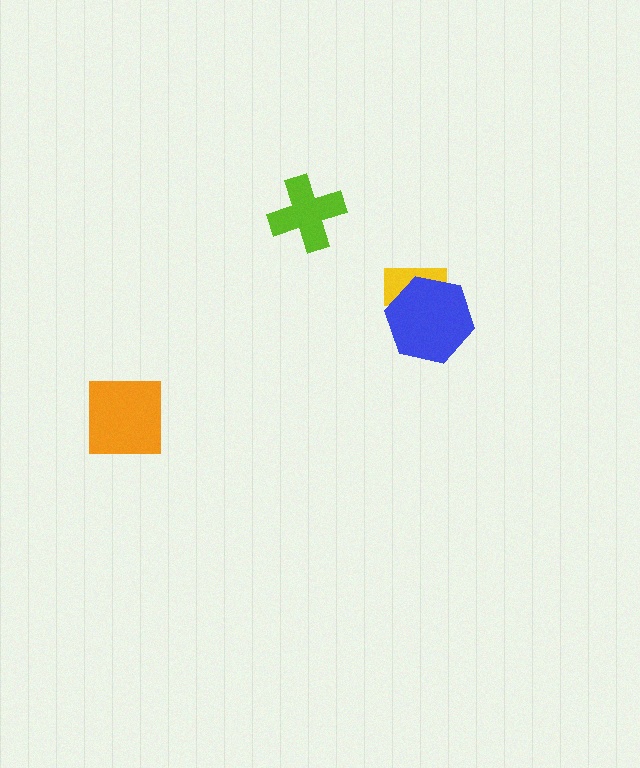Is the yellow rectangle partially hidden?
Yes, it is partially covered by another shape.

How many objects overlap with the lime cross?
0 objects overlap with the lime cross.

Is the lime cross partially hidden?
No, no other shape covers it.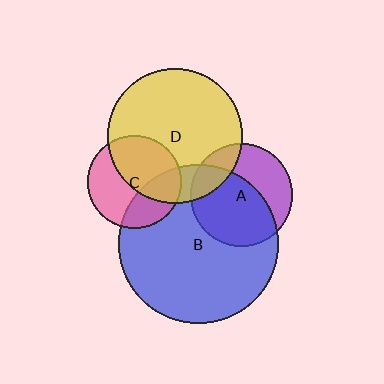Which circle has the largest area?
Circle B (blue).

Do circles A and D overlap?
Yes.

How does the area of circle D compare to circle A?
Approximately 1.7 times.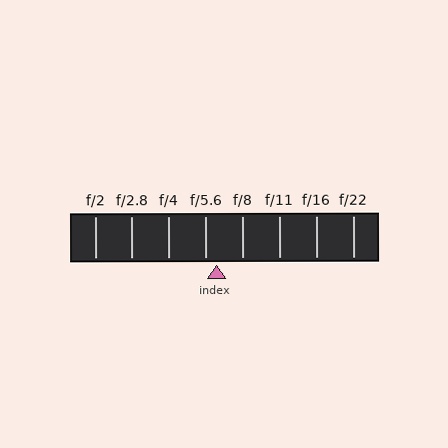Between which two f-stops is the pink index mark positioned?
The index mark is between f/5.6 and f/8.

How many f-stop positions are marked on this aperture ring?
There are 8 f-stop positions marked.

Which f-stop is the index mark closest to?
The index mark is closest to f/5.6.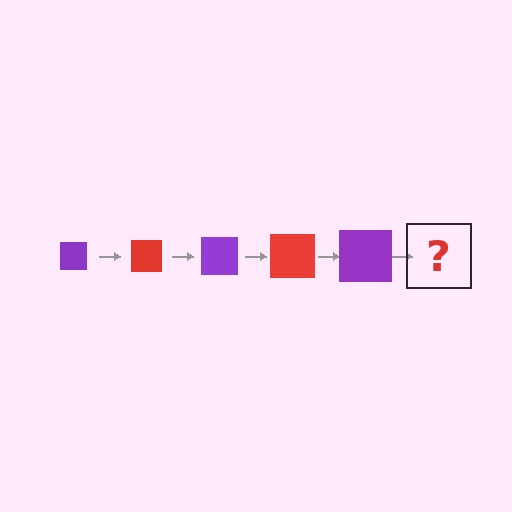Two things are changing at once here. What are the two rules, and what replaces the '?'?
The two rules are that the square grows larger each step and the color cycles through purple and red. The '?' should be a red square, larger than the previous one.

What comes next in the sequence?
The next element should be a red square, larger than the previous one.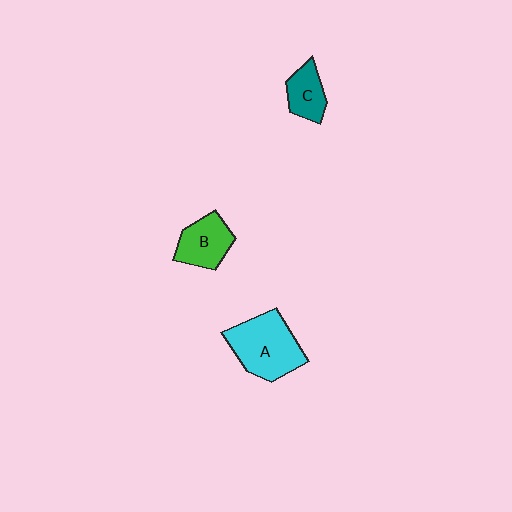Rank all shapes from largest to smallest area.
From largest to smallest: A (cyan), B (green), C (teal).